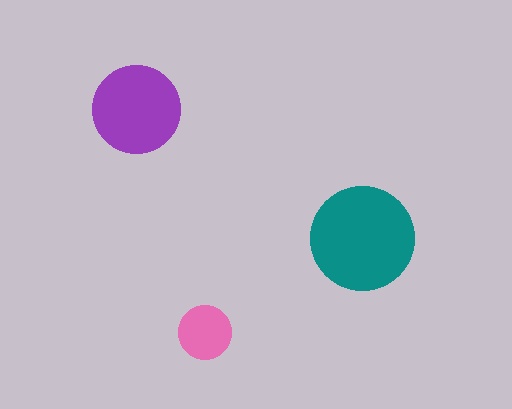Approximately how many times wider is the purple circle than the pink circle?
About 1.5 times wider.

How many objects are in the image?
There are 3 objects in the image.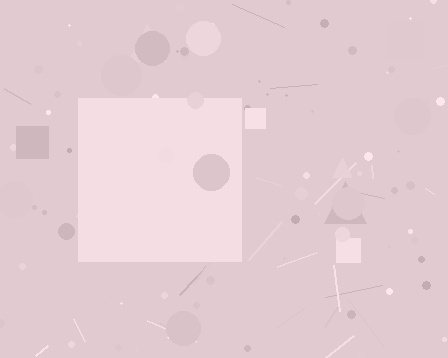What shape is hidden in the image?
A square is hidden in the image.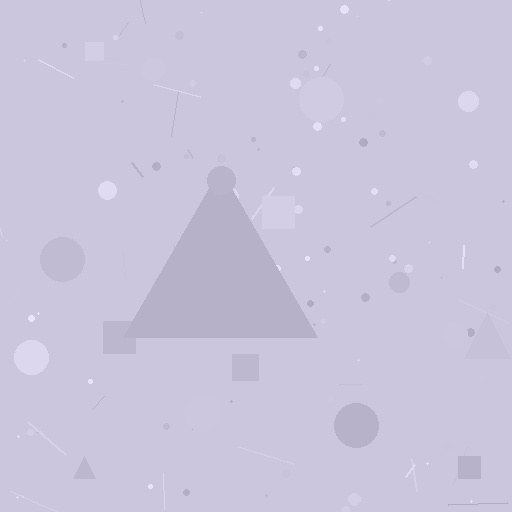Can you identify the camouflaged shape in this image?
The camouflaged shape is a triangle.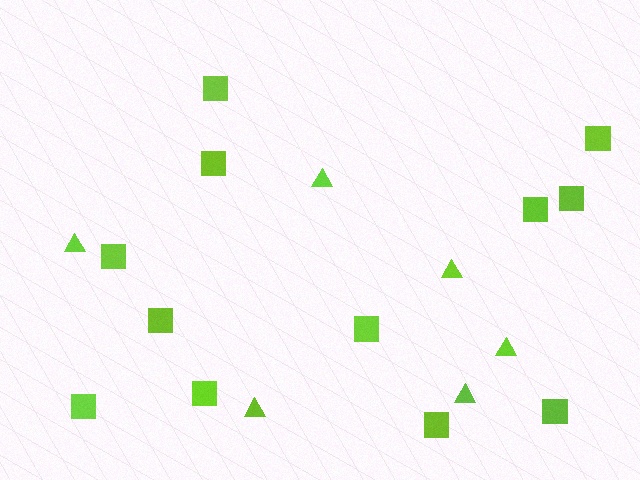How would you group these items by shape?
There are 2 groups: one group of squares (12) and one group of triangles (6).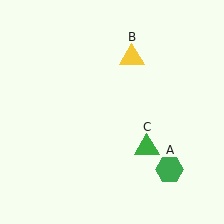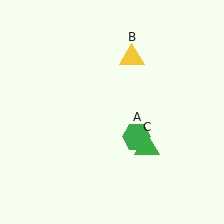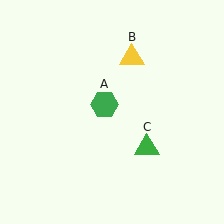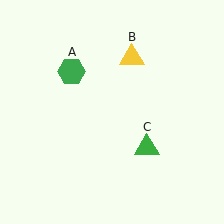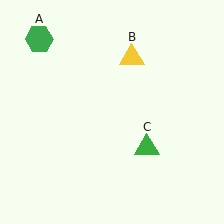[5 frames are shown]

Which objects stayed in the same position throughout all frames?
Yellow triangle (object B) and green triangle (object C) remained stationary.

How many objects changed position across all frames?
1 object changed position: green hexagon (object A).